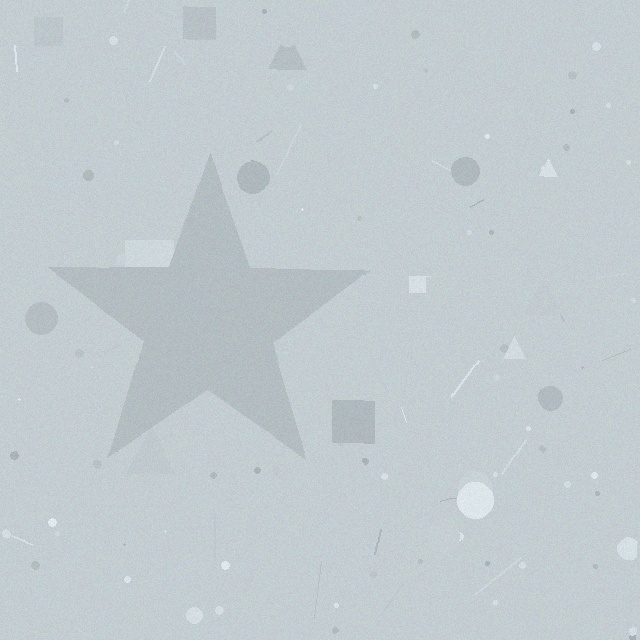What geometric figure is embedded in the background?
A star is embedded in the background.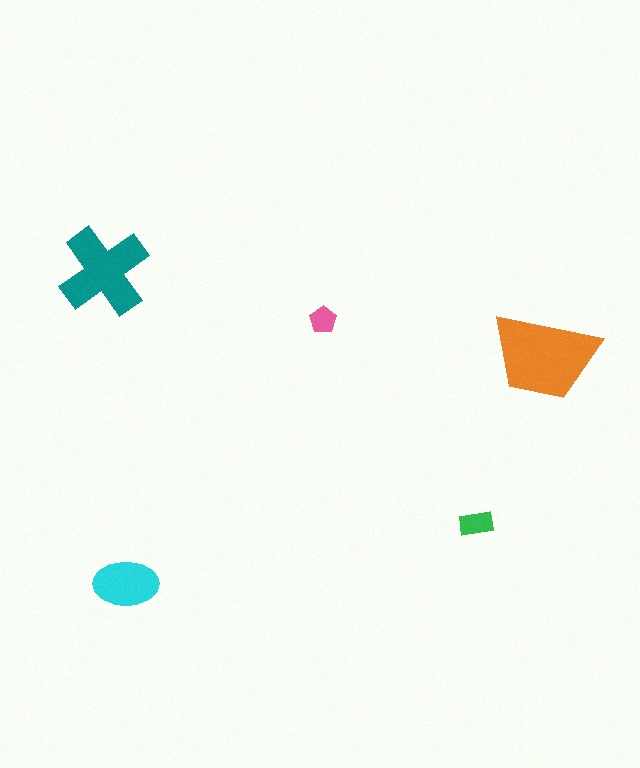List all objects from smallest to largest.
The pink pentagon, the green rectangle, the cyan ellipse, the teal cross, the orange trapezoid.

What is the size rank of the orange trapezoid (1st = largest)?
1st.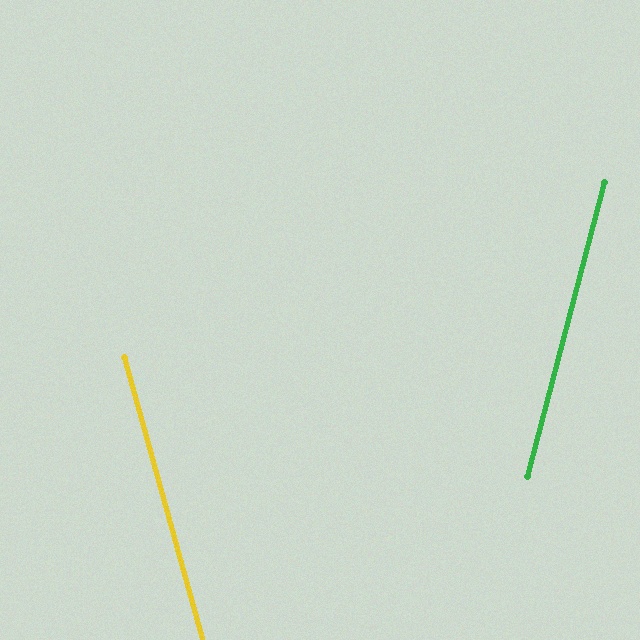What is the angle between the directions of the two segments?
Approximately 30 degrees.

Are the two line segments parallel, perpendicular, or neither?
Neither parallel nor perpendicular — they differ by about 30°.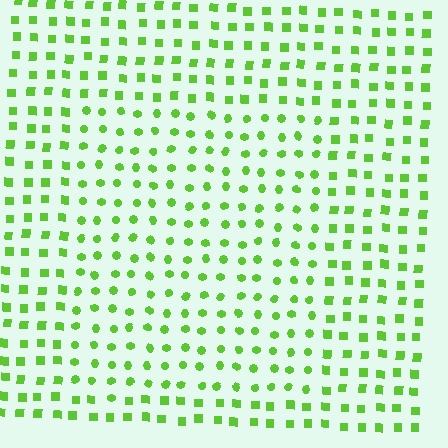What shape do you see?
I see a rectangle.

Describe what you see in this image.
The image is filled with small lime elements arranged in a uniform grid. A rectangle-shaped region contains circles, while the surrounding area contains squares. The boundary is defined purely by the change in element shape.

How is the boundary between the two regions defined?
The boundary is defined by a change in element shape: circles inside vs. squares outside. All elements share the same color and spacing.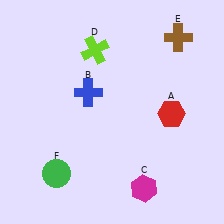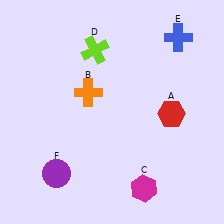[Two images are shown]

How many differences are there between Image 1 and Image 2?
There are 3 differences between the two images.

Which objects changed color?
B changed from blue to orange. E changed from brown to blue. F changed from green to purple.